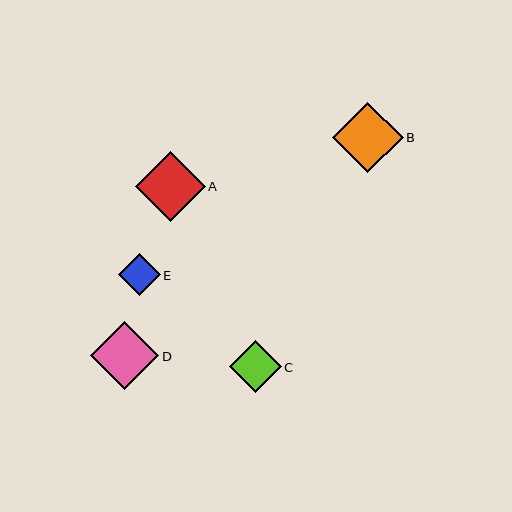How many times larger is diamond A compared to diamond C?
Diamond A is approximately 1.4 times the size of diamond C.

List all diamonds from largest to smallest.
From largest to smallest: B, A, D, C, E.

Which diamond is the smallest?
Diamond E is the smallest with a size of approximately 42 pixels.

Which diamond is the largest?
Diamond B is the largest with a size of approximately 70 pixels.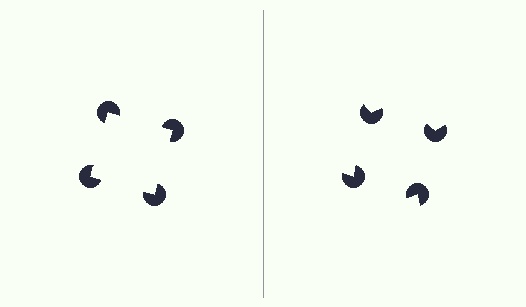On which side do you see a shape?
An illusory square appears on the left side. On the right side the wedge cuts are rotated, so no coherent shape forms.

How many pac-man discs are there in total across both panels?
8 — 4 on each side.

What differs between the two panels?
The pac-man discs are positioned identically on both sides; only the wedge orientations differ. On the left they align to a square; on the right they are misaligned.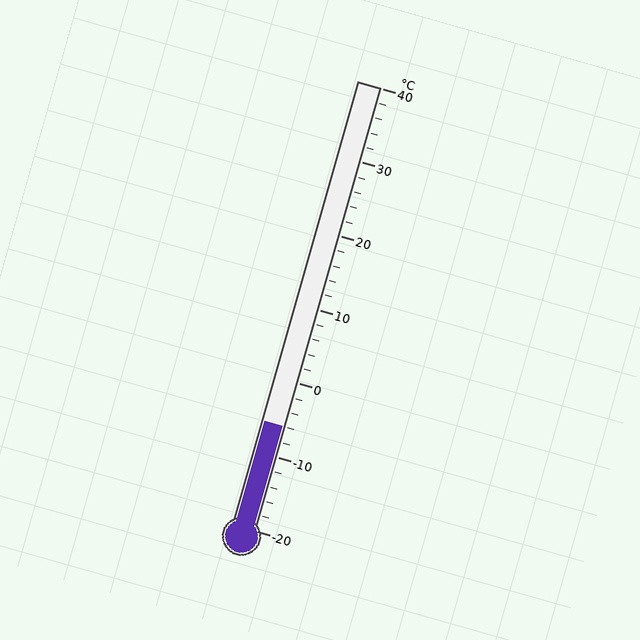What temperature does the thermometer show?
The thermometer shows approximately -6°C.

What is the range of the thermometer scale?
The thermometer scale ranges from -20°C to 40°C.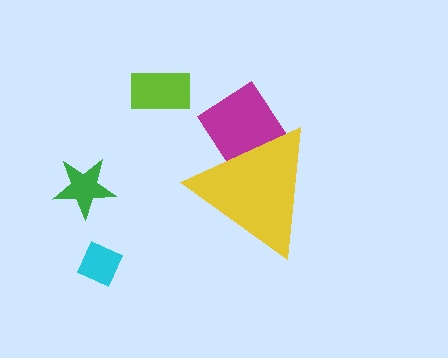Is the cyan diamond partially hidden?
No, the cyan diamond is fully visible.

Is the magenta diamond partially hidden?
Yes, the magenta diamond is partially hidden behind the yellow triangle.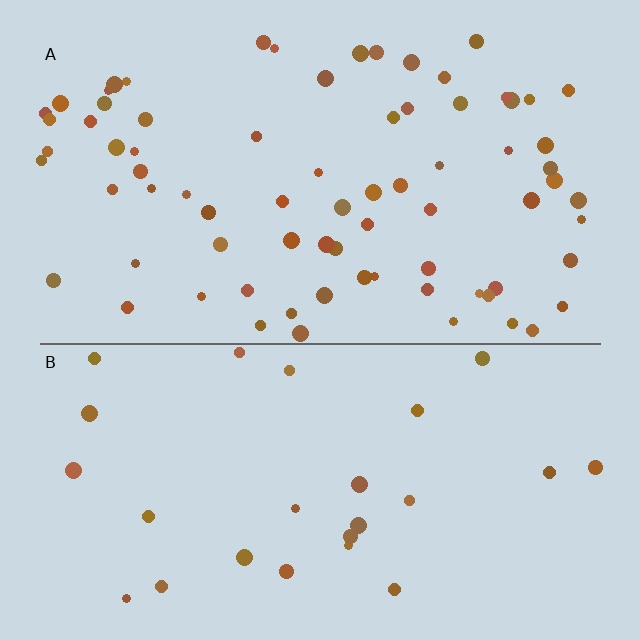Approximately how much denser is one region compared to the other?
Approximately 2.8× — region A over region B.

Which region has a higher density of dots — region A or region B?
A (the top).